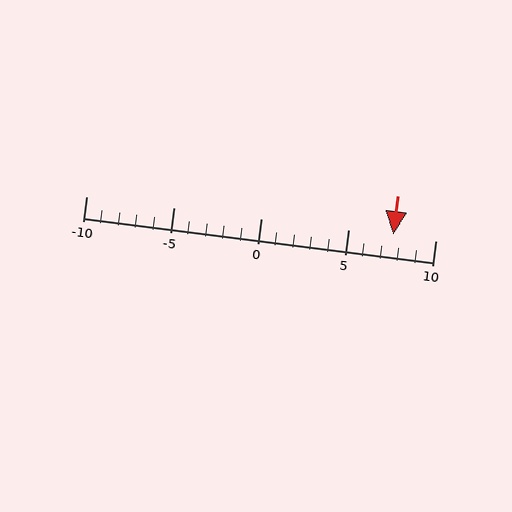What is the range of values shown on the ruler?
The ruler shows values from -10 to 10.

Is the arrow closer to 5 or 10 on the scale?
The arrow is closer to 10.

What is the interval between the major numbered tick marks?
The major tick marks are spaced 5 units apart.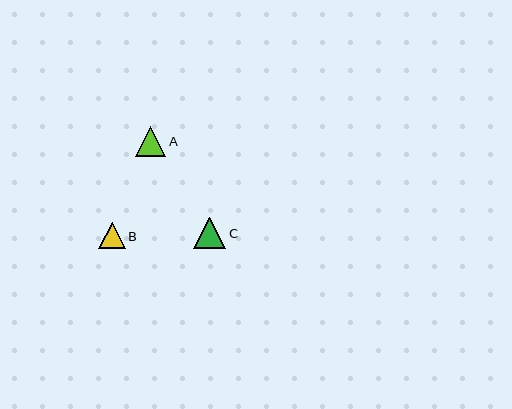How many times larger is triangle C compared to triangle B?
Triangle C is approximately 1.2 times the size of triangle B.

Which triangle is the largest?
Triangle C is the largest with a size of approximately 32 pixels.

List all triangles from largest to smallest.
From largest to smallest: C, A, B.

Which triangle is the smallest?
Triangle B is the smallest with a size of approximately 26 pixels.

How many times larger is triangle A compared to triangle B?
Triangle A is approximately 1.1 times the size of triangle B.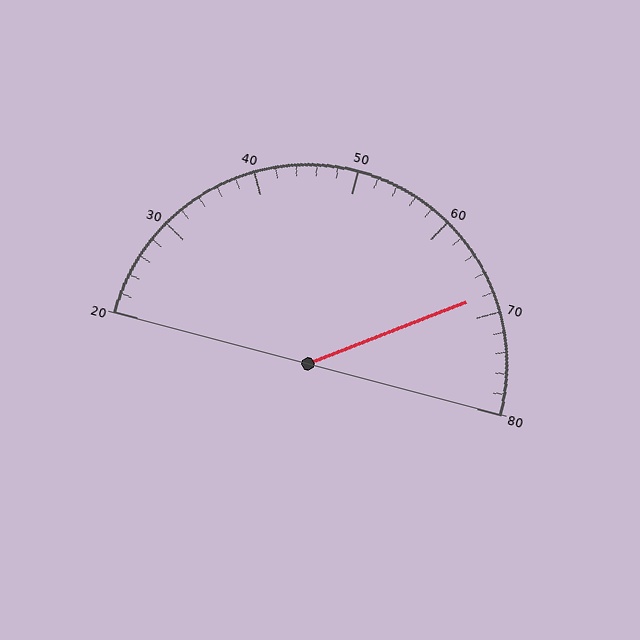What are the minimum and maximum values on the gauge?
The gauge ranges from 20 to 80.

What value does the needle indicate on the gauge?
The needle indicates approximately 68.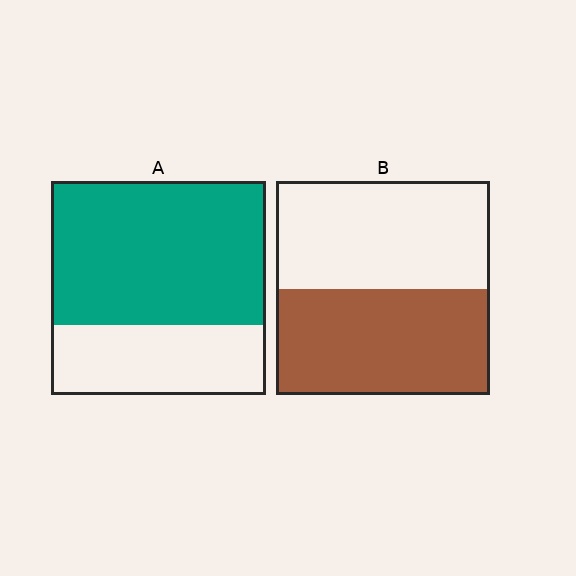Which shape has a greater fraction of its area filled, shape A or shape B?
Shape A.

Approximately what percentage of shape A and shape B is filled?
A is approximately 65% and B is approximately 50%.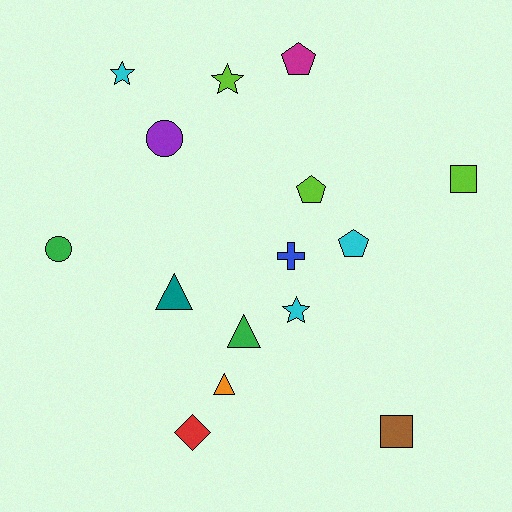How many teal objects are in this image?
There is 1 teal object.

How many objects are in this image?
There are 15 objects.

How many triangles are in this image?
There are 3 triangles.